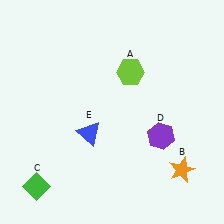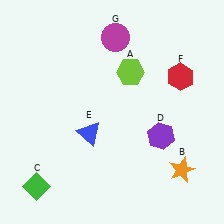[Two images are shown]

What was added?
A red hexagon (F), a magenta circle (G) were added in Image 2.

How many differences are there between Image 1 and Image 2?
There are 2 differences between the two images.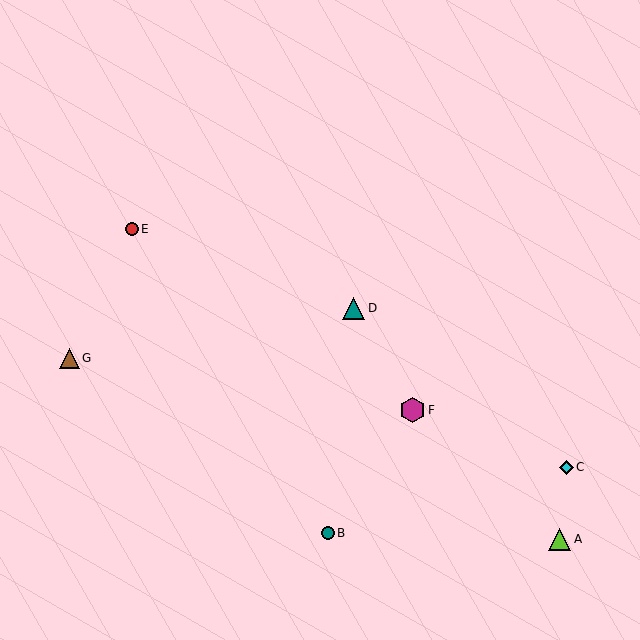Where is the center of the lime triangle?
The center of the lime triangle is at (560, 539).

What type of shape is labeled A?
Shape A is a lime triangle.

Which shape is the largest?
The magenta hexagon (labeled F) is the largest.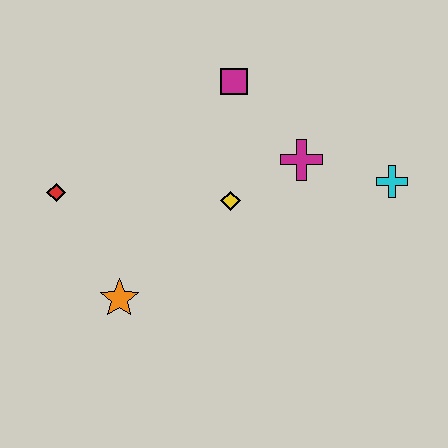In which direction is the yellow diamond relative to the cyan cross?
The yellow diamond is to the left of the cyan cross.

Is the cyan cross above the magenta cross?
No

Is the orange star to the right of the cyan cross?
No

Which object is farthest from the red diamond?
The cyan cross is farthest from the red diamond.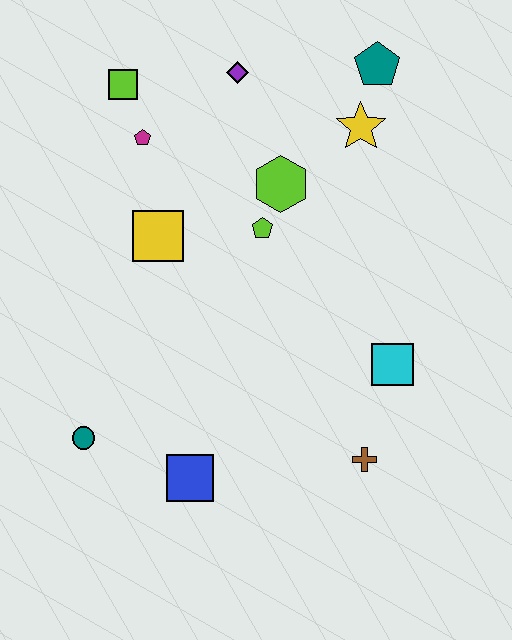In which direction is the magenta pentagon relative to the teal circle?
The magenta pentagon is above the teal circle.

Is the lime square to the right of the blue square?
No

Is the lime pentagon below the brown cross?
No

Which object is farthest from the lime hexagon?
The teal circle is farthest from the lime hexagon.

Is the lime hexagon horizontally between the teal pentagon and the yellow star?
No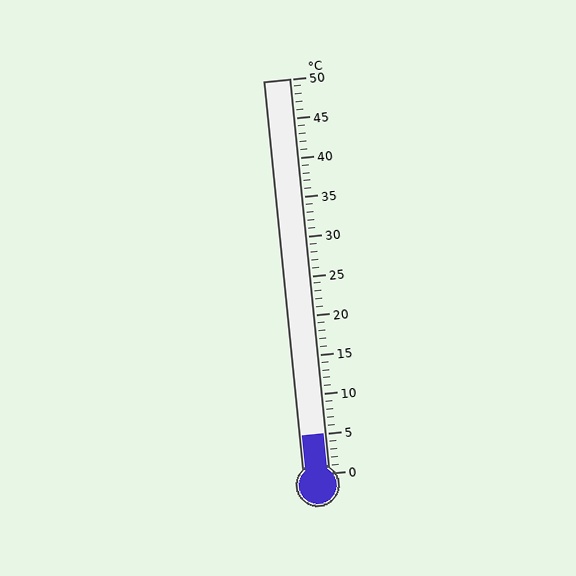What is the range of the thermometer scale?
The thermometer scale ranges from 0°C to 50°C.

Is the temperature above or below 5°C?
The temperature is at 5°C.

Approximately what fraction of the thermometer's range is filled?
The thermometer is filled to approximately 10% of its range.